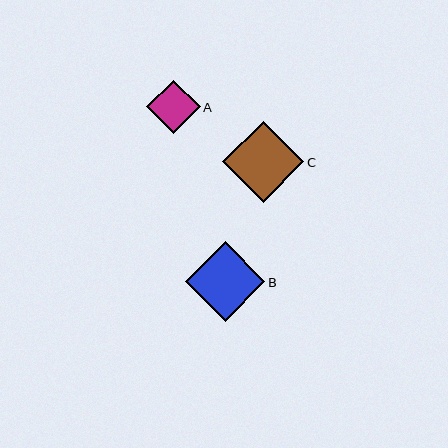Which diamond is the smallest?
Diamond A is the smallest with a size of approximately 54 pixels.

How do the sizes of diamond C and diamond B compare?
Diamond C and diamond B are approximately the same size.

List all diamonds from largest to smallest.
From largest to smallest: C, B, A.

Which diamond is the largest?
Diamond C is the largest with a size of approximately 81 pixels.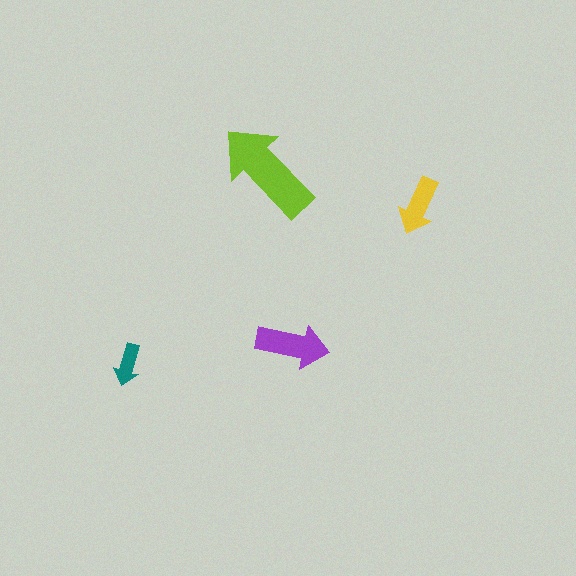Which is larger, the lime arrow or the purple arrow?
The lime one.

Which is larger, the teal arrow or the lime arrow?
The lime one.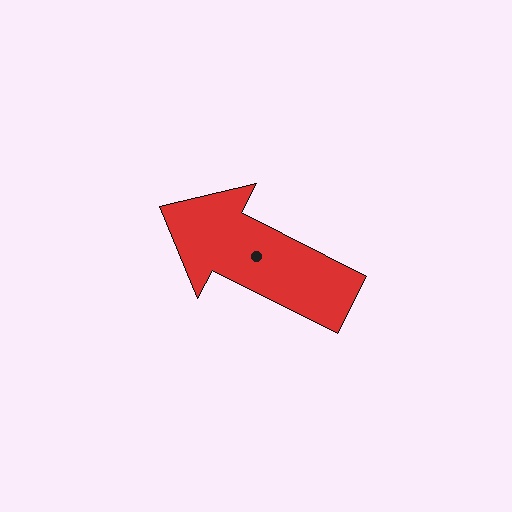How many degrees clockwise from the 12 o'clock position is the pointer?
Approximately 297 degrees.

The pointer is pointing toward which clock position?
Roughly 10 o'clock.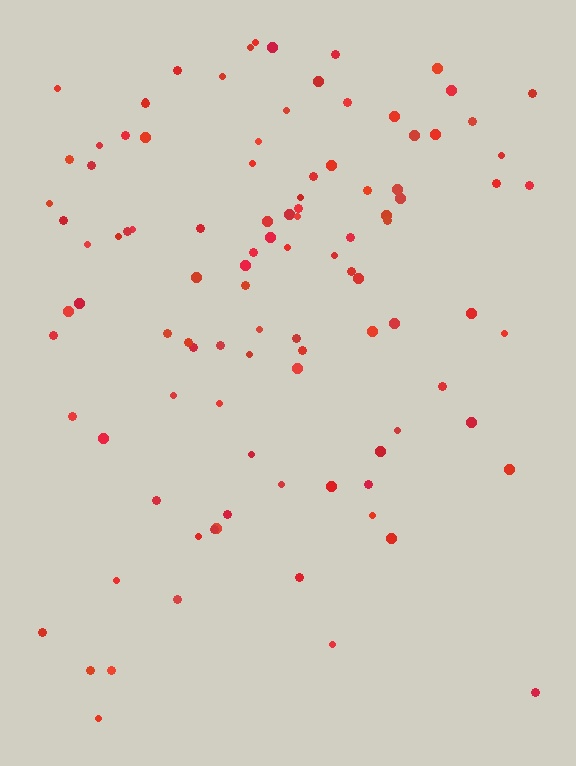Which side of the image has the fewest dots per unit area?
The bottom.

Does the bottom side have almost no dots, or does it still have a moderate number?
Still a moderate number, just noticeably fewer than the top.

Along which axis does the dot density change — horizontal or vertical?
Vertical.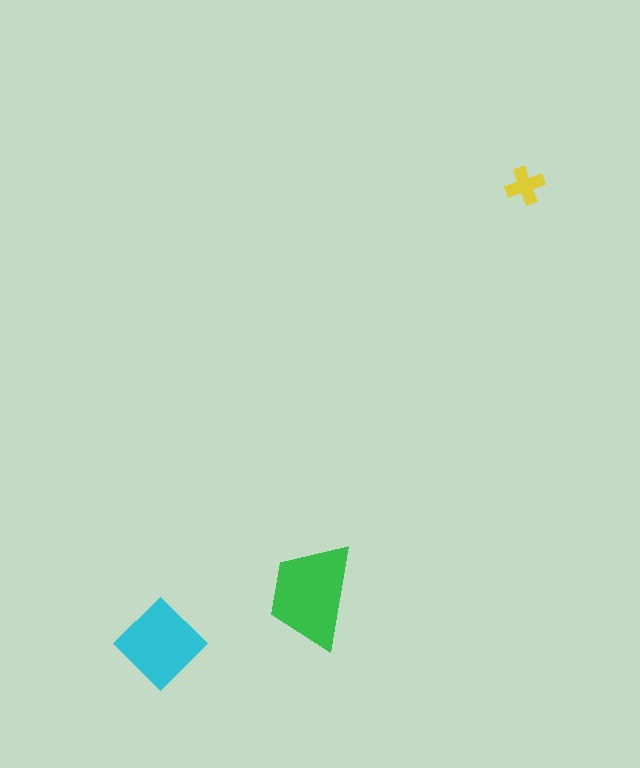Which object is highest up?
The yellow cross is topmost.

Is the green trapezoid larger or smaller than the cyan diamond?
Larger.